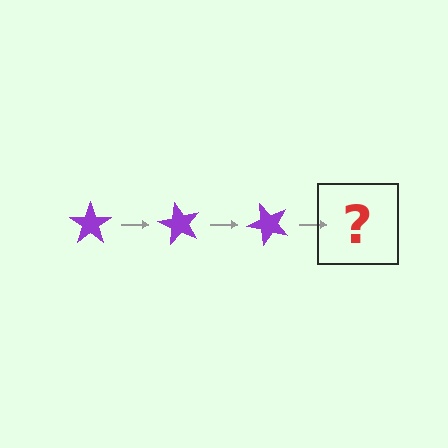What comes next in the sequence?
The next element should be a purple star rotated 180 degrees.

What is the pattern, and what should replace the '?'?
The pattern is that the star rotates 60 degrees each step. The '?' should be a purple star rotated 180 degrees.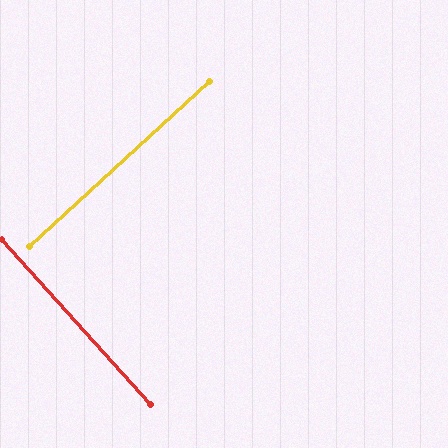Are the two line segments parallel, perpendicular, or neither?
Perpendicular — they meet at approximately 90°.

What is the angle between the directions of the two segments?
Approximately 90 degrees.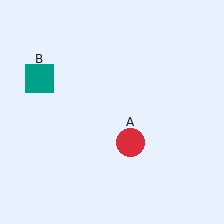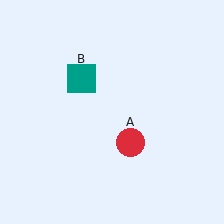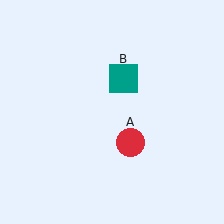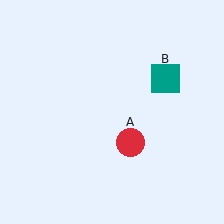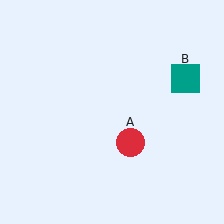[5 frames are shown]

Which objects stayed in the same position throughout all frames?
Red circle (object A) remained stationary.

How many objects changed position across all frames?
1 object changed position: teal square (object B).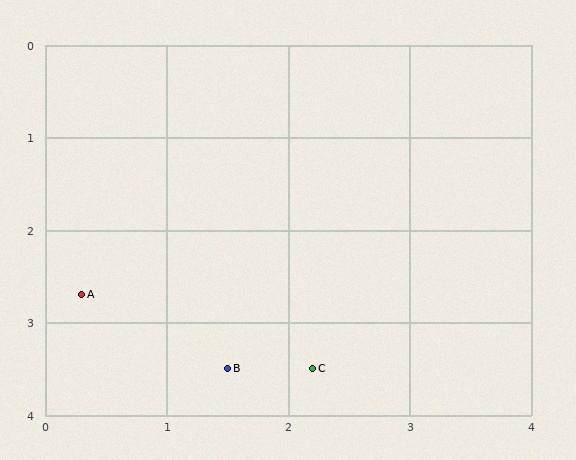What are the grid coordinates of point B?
Point B is at approximately (1.5, 3.5).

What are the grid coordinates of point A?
Point A is at approximately (0.3, 2.7).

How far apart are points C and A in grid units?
Points C and A are about 2.1 grid units apart.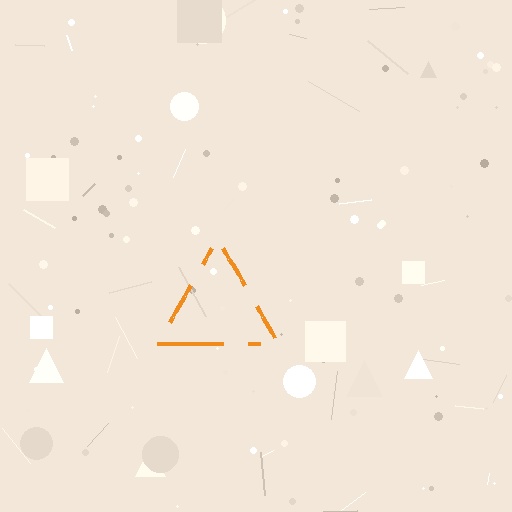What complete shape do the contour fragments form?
The contour fragments form a triangle.